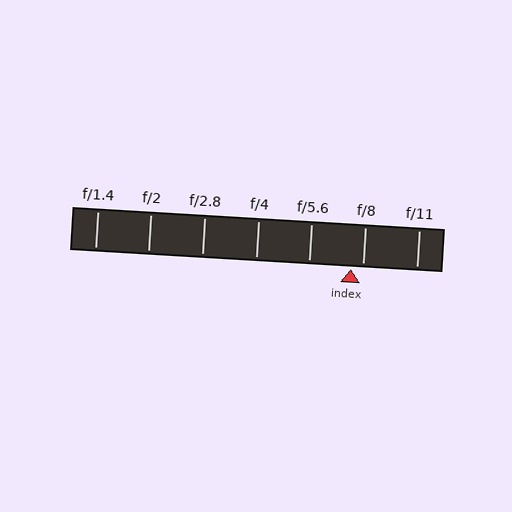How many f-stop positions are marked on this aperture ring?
There are 7 f-stop positions marked.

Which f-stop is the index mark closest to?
The index mark is closest to f/8.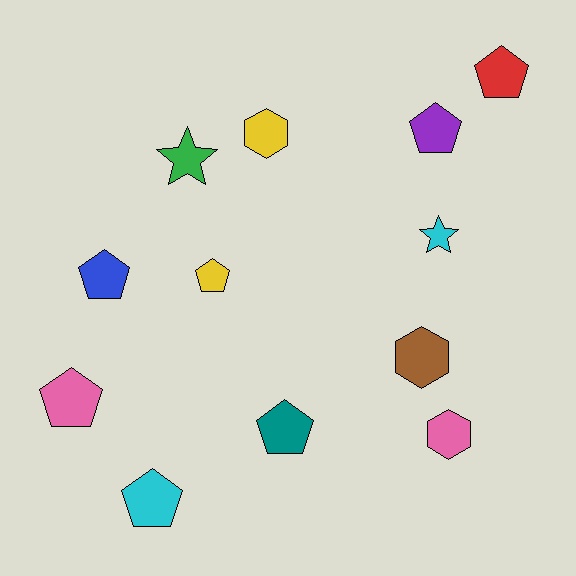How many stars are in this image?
There are 2 stars.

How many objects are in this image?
There are 12 objects.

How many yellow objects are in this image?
There are 2 yellow objects.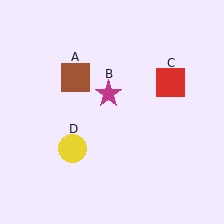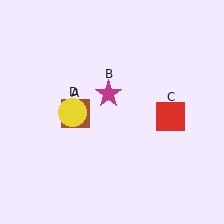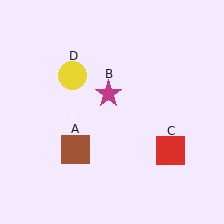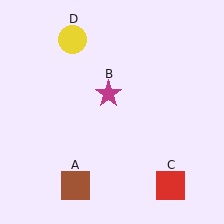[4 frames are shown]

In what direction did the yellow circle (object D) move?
The yellow circle (object D) moved up.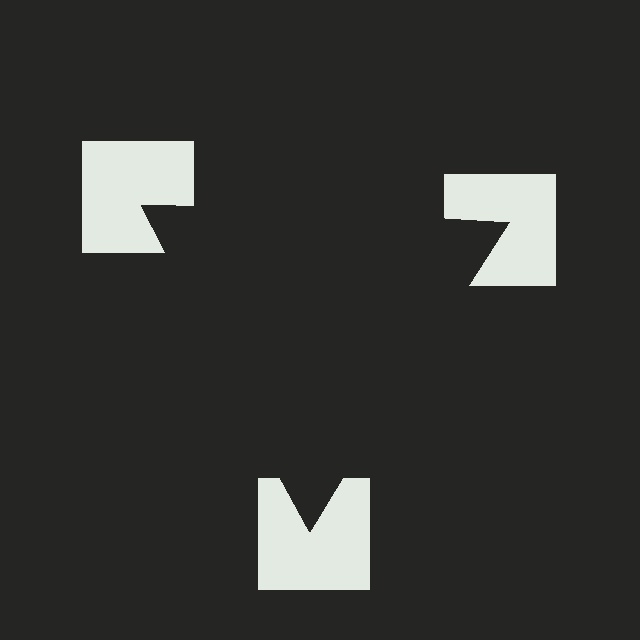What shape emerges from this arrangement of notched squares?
An illusory triangle — its edges are inferred from the aligned wedge cuts in the notched squares, not physically drawn.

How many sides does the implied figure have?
3 sides.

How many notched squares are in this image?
There are 3 — one at each vertex of the illusory triangle.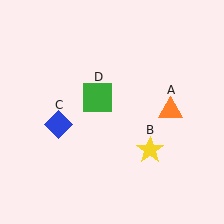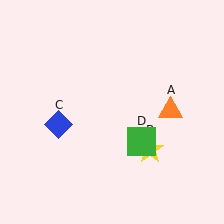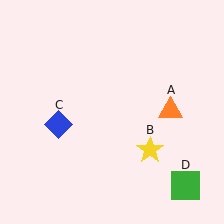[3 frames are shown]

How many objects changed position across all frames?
1 object changed position: green square (object D).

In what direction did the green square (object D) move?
The green square (object D) moved down and to the right.